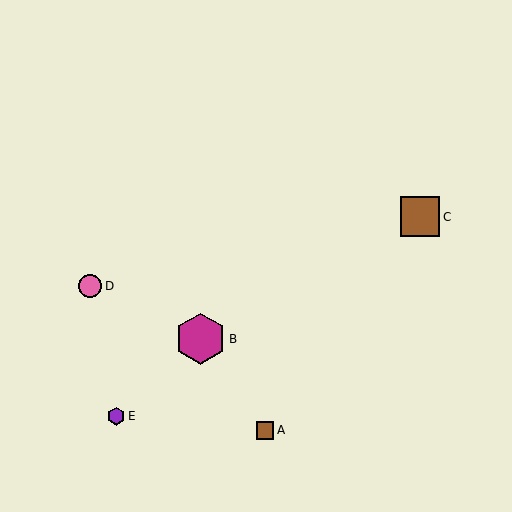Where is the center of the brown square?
The center of the brown square is at (265, 430).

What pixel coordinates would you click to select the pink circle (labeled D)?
Click at (90, 286) to select the pink circle D.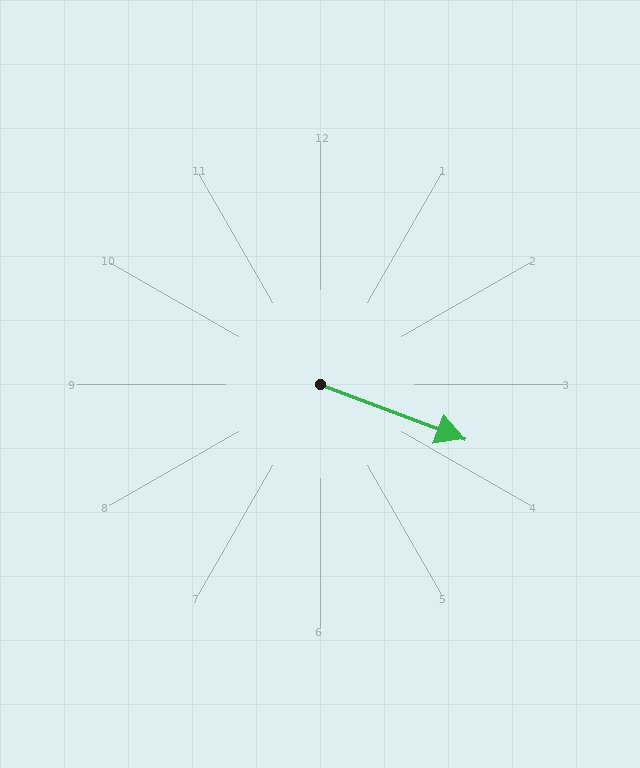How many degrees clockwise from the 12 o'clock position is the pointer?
Approximately 111 degrees.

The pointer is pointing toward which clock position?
Roughly 4 o'clock.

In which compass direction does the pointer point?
East.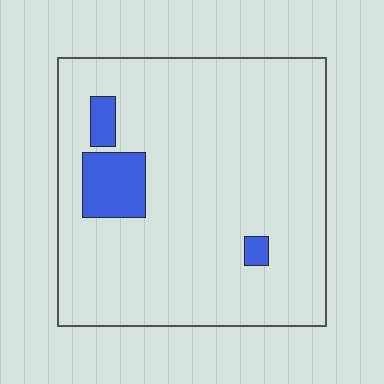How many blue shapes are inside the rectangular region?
3.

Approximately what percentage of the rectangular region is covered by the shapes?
Approximately 10%.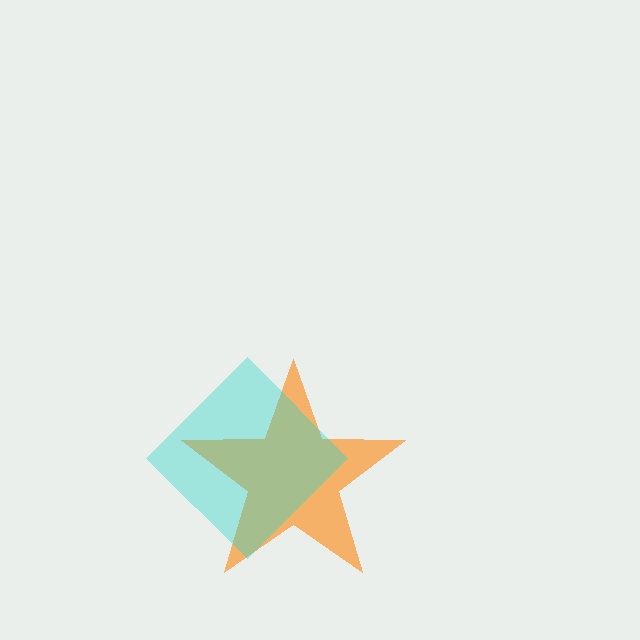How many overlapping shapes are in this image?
There are 2 overlapping shapes in the image.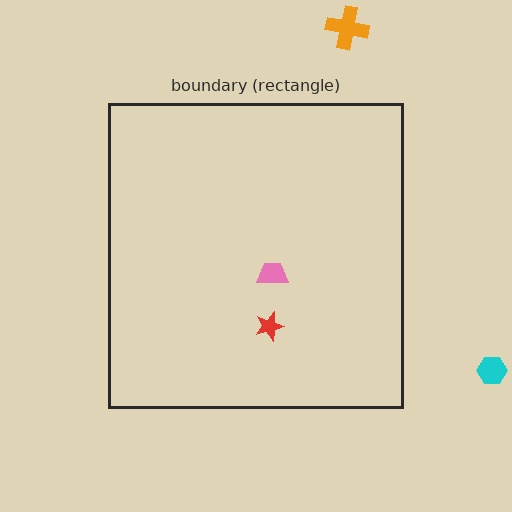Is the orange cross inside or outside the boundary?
Outside.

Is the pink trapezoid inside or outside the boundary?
Inside.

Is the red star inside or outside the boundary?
Inside.